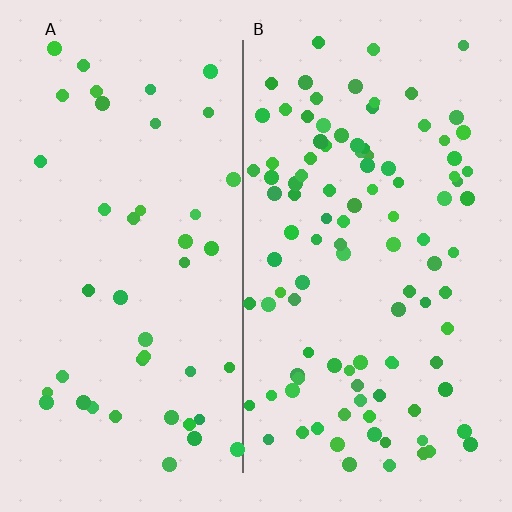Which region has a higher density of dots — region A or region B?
B (the right).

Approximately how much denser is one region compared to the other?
Approximately 2.4× — region B over region A.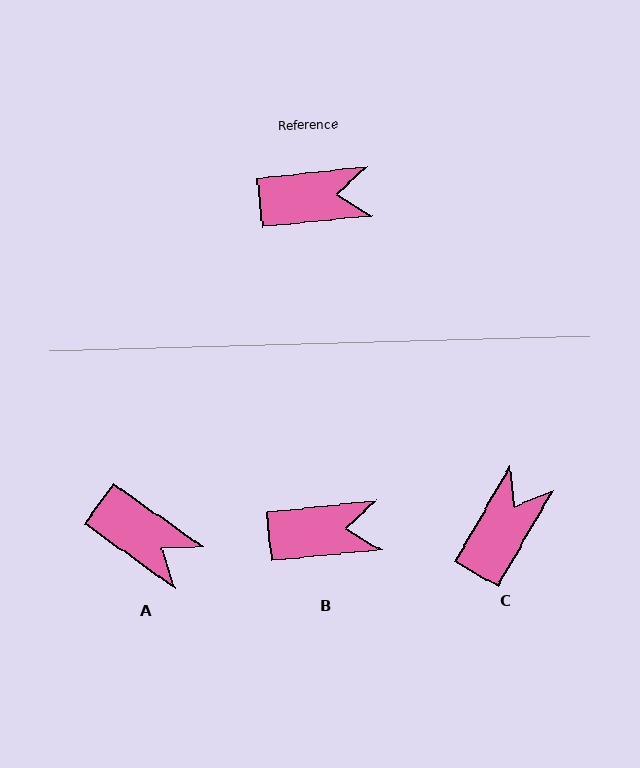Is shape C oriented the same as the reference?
No, it is off by about 55 degrees.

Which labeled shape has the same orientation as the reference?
B.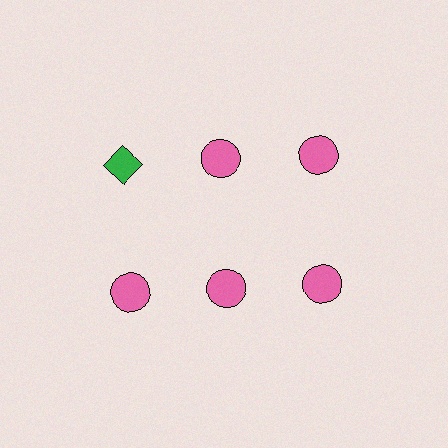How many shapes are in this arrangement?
There are 6 shapes arranged in a grid pattern.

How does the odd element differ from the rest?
It differs in both color (green instead of pink) and shape (diamond instead of circle).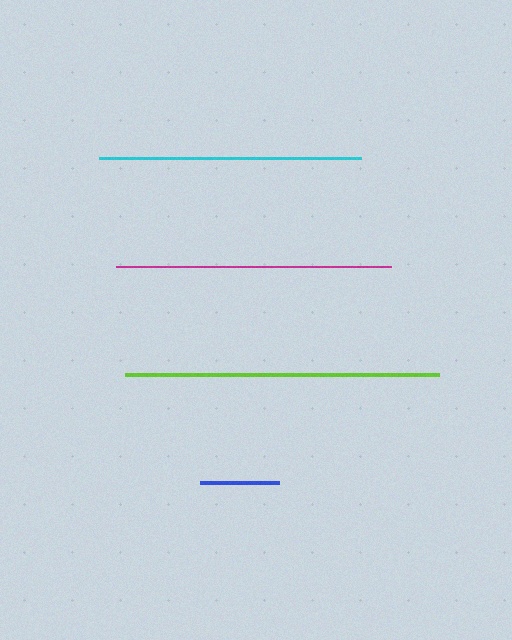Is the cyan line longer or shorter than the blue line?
The cyan line is longer than the blue line.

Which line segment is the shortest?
The blue line is the shortest at approximately 79 pixels.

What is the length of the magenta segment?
The magenta segment is approximately 276 pixels long.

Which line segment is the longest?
The lime line is the longest at approximately 313 pixels.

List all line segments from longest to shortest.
From longest to shortest: lime, magenta, cyan, blue.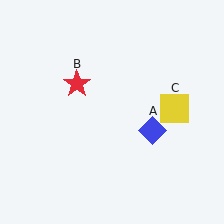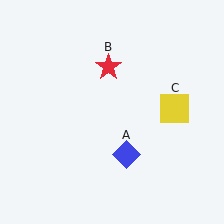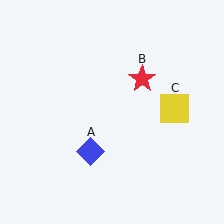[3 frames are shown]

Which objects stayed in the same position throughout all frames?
Yellow square (object C) remained stationary.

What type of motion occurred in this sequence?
The blue diamond (object A), red star (object B) rotated clockwise around the center of the scene.